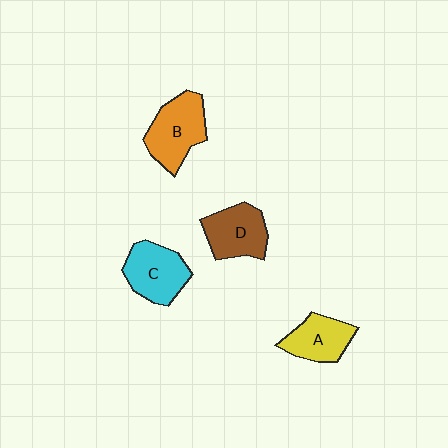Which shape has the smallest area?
Shape A (yellow).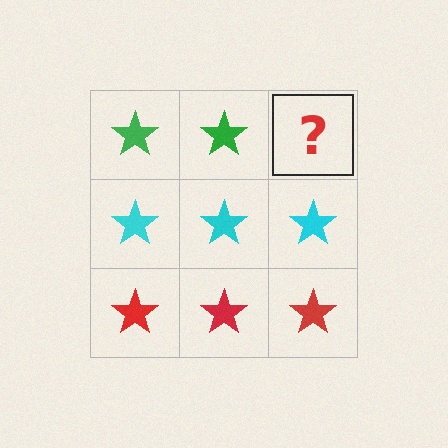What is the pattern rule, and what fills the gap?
The rule is that each row has a consistent color. The gap should be filled with a green star.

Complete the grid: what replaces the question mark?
The question mark should be replaced with a green star.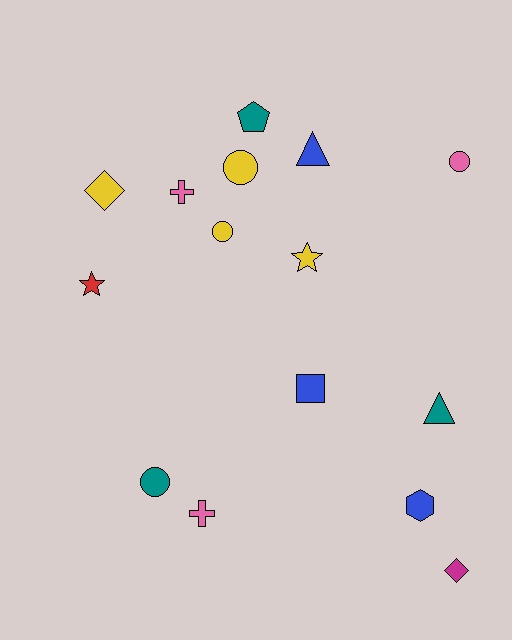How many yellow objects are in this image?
There are 4 yellow objects.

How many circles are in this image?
There are 4 circles.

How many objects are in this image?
There are 15 objects.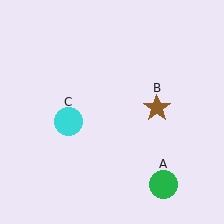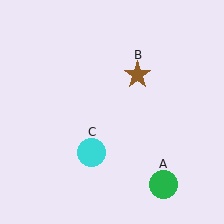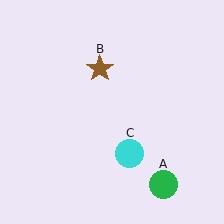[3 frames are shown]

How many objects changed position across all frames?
2 objects changed position: brown star (object B), cyan circle (object C).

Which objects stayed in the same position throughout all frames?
Green circle (object A) remained stationary.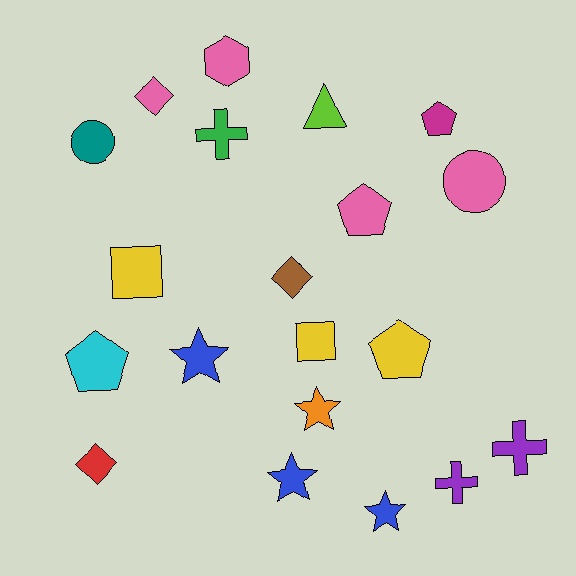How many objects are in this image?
There are 20 objects.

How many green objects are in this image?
There is 1 green object.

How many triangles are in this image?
There is 1 triangle.